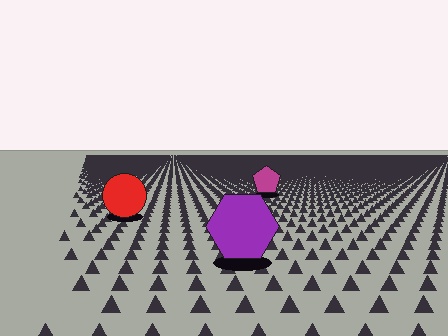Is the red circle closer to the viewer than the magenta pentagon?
Yes. The red circle is closer — you can tell from the texture gradient: the ground texture is coarser near it.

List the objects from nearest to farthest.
From nearest to farthest: the purple hexagon, the red circle, the magenta pentagon.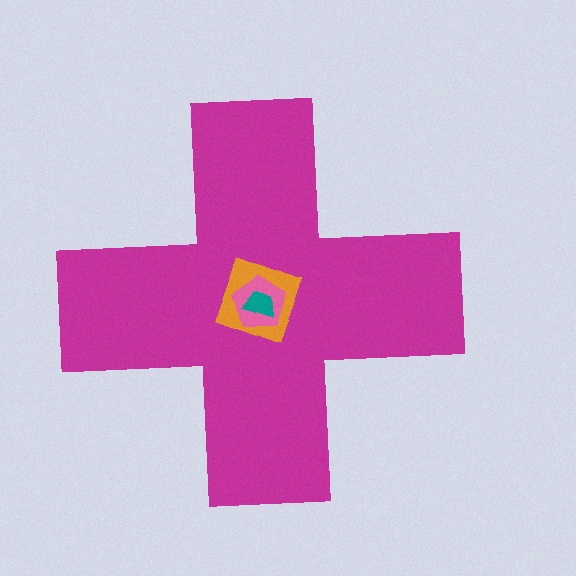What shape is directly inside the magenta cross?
The orange square.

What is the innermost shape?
The teal trapezoid.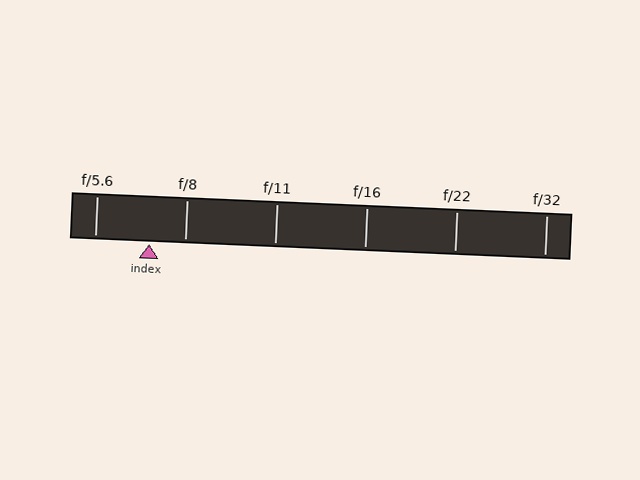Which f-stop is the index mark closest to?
The index mark is closest to f/8.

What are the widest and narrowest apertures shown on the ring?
The widest aperture shown is f/5.6 and the narrowest is f/32.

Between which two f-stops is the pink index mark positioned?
The index mark is between f/5.6 and f/8.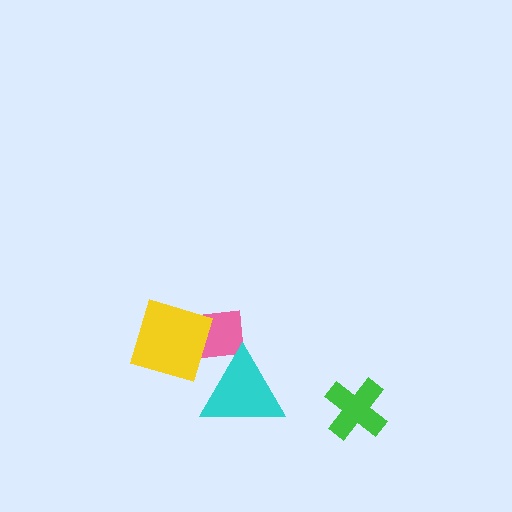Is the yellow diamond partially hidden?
No, no other shape covers it.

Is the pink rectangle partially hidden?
Yes, it is partially covered by another shape.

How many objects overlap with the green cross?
0 objects overlap with the green cross.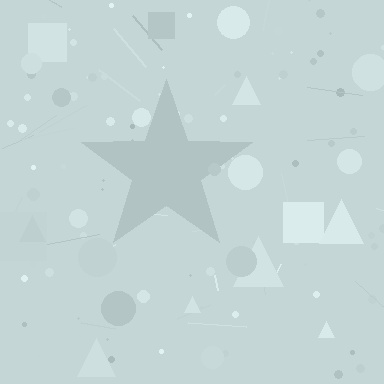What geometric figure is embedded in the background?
A star is embedded in the background.